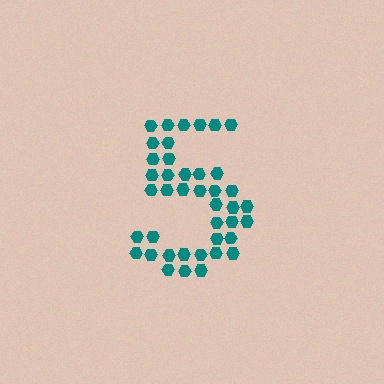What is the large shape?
The large shape is the digit 5.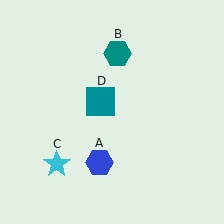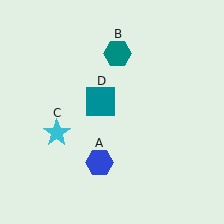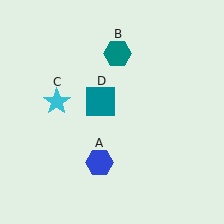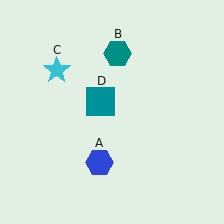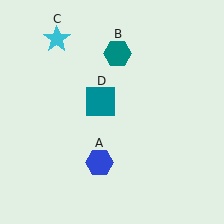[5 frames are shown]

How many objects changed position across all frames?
1 object changed position: cyan star (object C).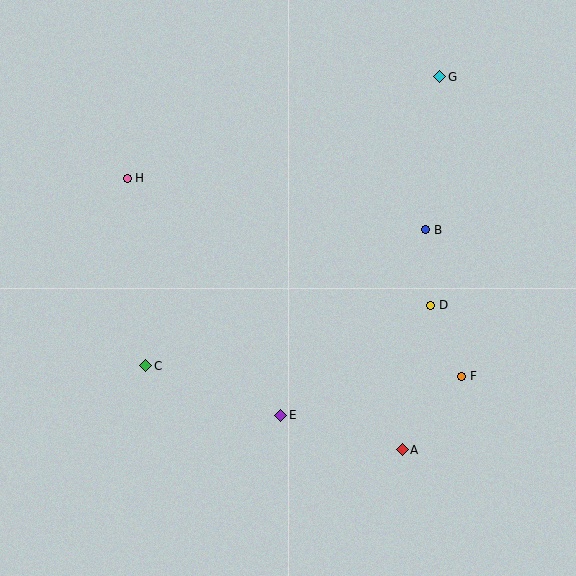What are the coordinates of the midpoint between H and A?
The midpoint between H and A is at (265, 314).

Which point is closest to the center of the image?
Point E at (281, 415) is closest to the center.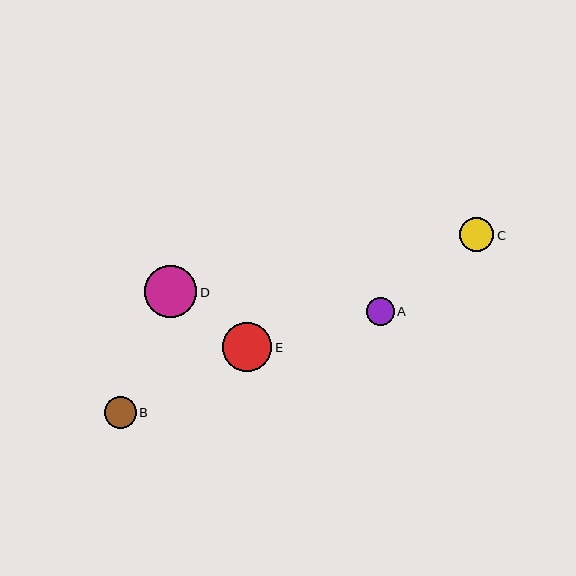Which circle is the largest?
Circle D is the largest with a size of approximately 52 pixels.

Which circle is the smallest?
Circle A is the smallest with a size of approximately 28 pixels.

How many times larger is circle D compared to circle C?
Circle D is approximately 1.5 times the size of circle C.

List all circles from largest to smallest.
From largest to smallest: D, E, C, B, A.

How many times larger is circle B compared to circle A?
Circle B is approximately 1.1 times the size of circle A.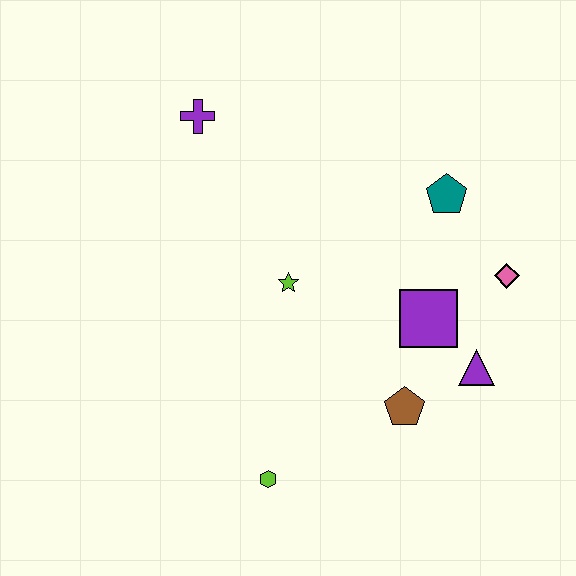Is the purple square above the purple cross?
No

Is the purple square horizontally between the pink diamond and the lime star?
Yes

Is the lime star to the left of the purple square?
Yes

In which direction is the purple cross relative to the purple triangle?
The purple cross is to the left of the purple triangle.